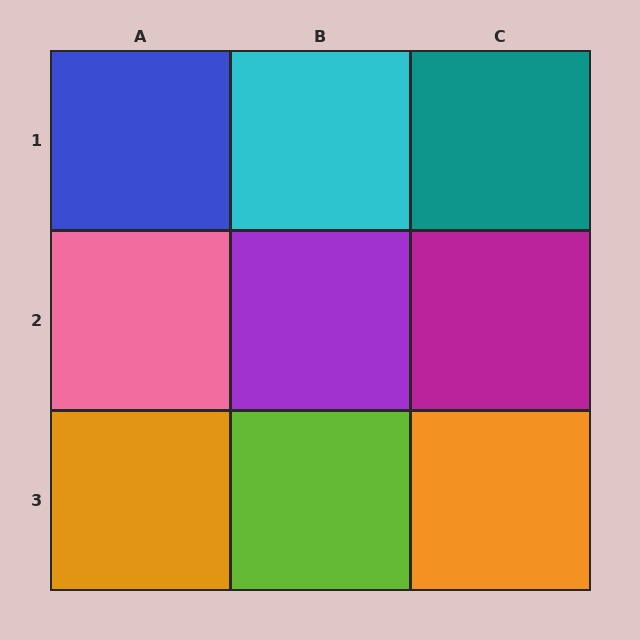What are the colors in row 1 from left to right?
Blue, cyan, teal.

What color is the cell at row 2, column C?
Magenta.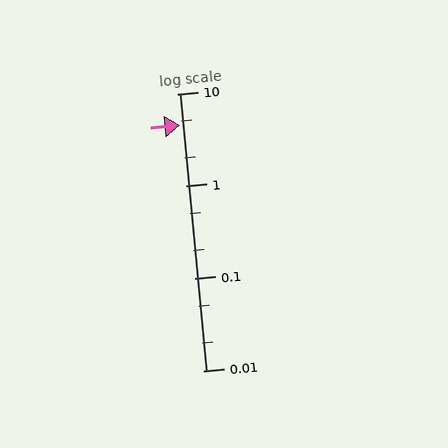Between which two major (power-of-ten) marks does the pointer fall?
The pointer is between 1 and 10.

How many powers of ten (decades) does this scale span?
The scale spans 3 decades, from 0.01 to 10.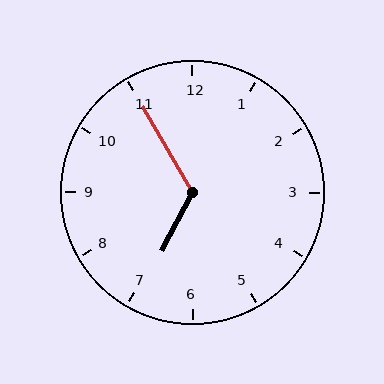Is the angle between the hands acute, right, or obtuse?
It is obtuse.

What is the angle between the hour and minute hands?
Approximately 122 degrees.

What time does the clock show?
6:55.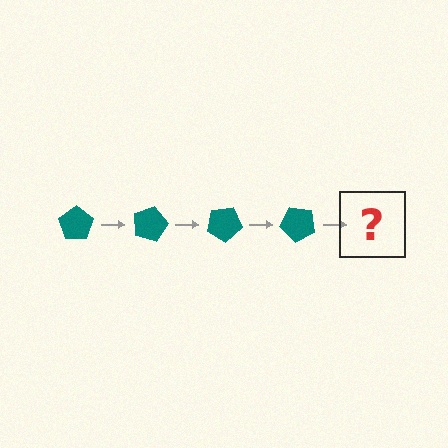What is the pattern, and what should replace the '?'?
The pattern is that the pentagon rotates 15 degrees each step. The '?' should be a teal pentagon rotated 60 degrees.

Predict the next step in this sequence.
The next step is a teal pentagon rotated 60 degrees.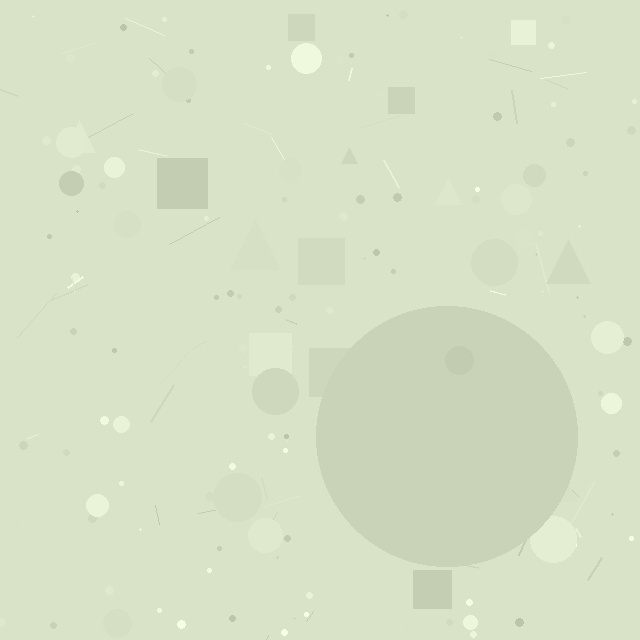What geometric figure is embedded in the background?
A circle is embedded in the background.